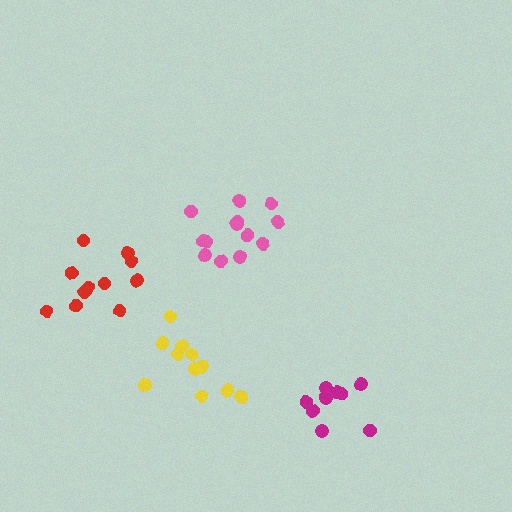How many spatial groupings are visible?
There are 4 spatial groupings.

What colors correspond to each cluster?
The clusters are colored: magenta, red, pink, yellow.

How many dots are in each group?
Group 1: 9 dots, Group 2: 11 dots, Group 3: 13 dots, Group 4: 11 dots (44 total).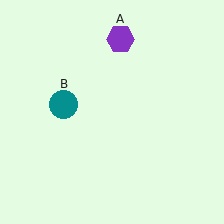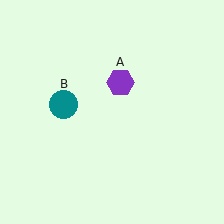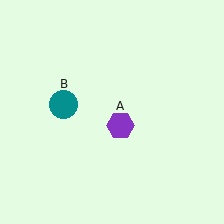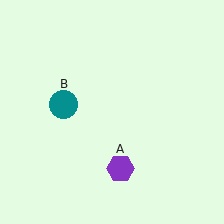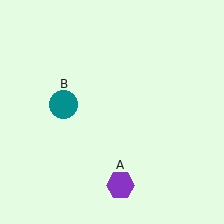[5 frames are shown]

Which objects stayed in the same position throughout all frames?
Teal circle (object B) remained stationary.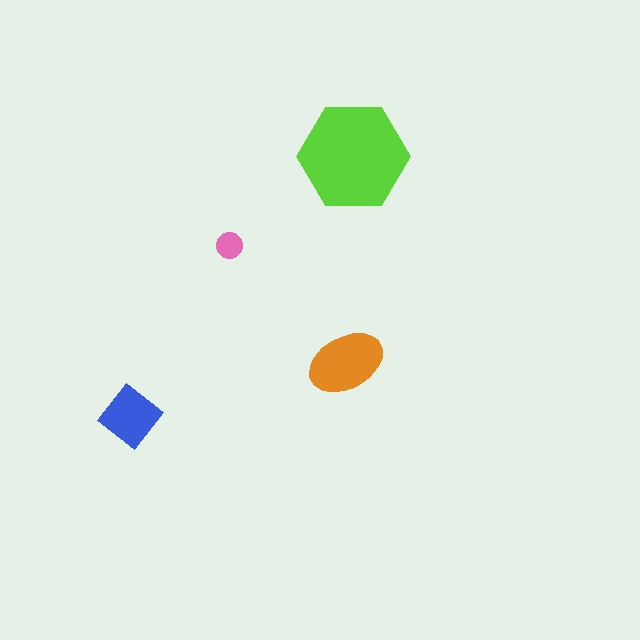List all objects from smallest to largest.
The pink circle, the blue diamond, the orange ellipse, the lime hexagon.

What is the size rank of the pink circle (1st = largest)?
4th.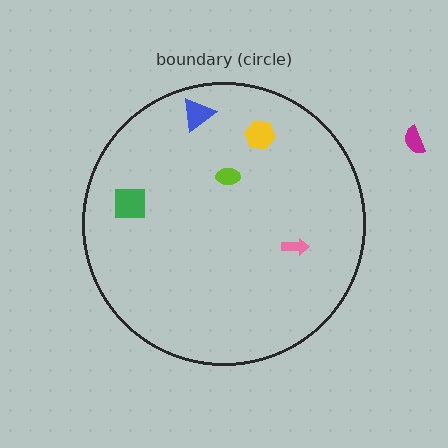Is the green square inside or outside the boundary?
Inside.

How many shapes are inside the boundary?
5 inside, 1 outside.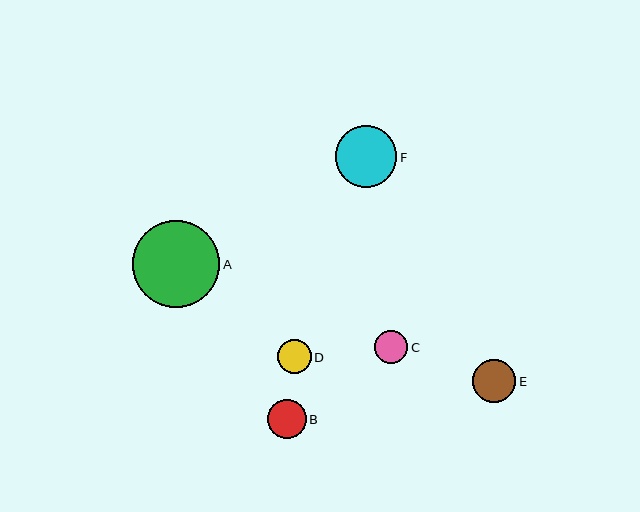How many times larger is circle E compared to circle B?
Circle E is approximately 1.1 times the size of circle B.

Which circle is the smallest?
Circle C is the smallest with a size of approximately 33 pixels.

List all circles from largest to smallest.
From largest to smallest: A, F, E, B, D, C.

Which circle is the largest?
Circle A is the largest with a size of approximately 87 pixels.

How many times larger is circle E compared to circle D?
Circle E is approximately 1.3 times the size of circle D.